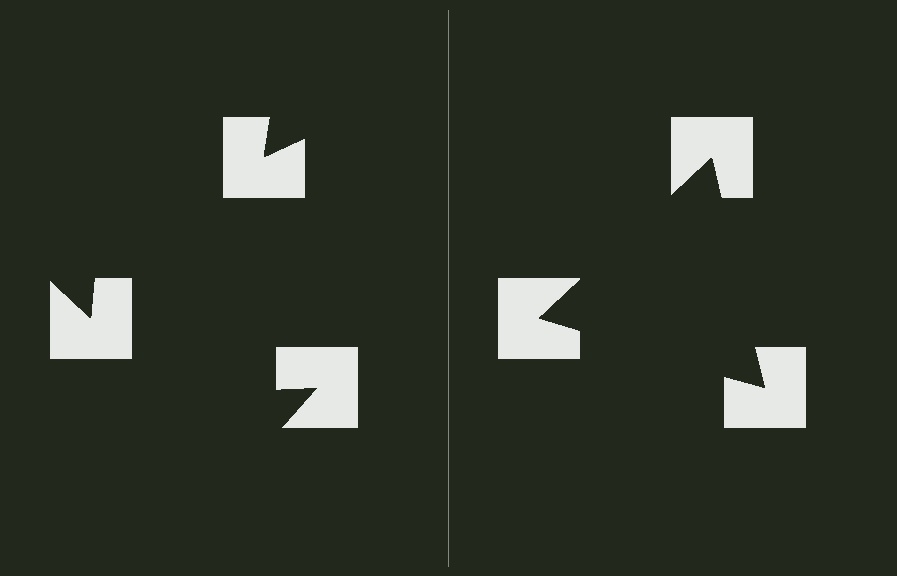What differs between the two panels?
The notched squares are positioned identically on both sides; only the wedge orientations differ. On the right they align to a triangle; on the left they are misaligned.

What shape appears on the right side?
An illusory triangle.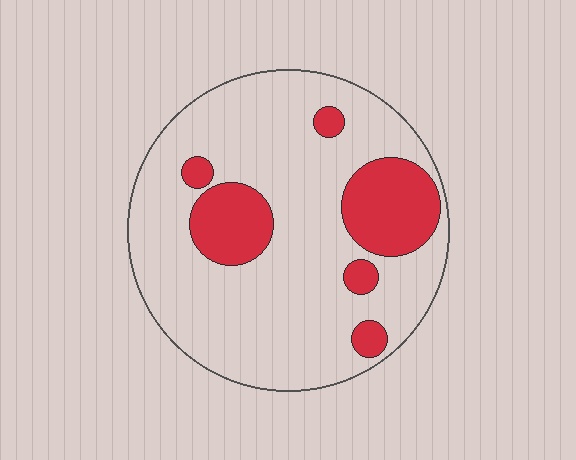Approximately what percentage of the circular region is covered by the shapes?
Approximately 20%.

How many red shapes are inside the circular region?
6.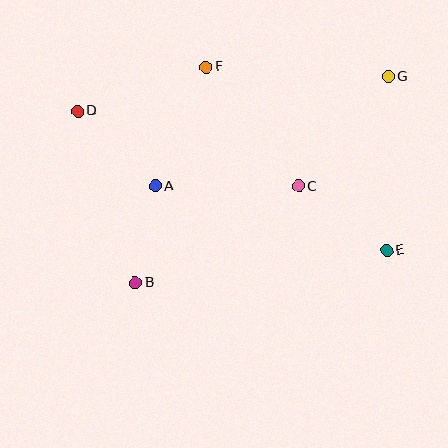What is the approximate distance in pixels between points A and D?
The distance between A and D is approximately 108 pixels.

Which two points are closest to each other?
Points A and B are closest to each other.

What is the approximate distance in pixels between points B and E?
The distance between B and E is approximately 253 pixels.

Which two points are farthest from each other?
Points D and E are farthest from each other.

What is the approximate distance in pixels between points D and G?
The distance between D and G is approximately 313 pixels.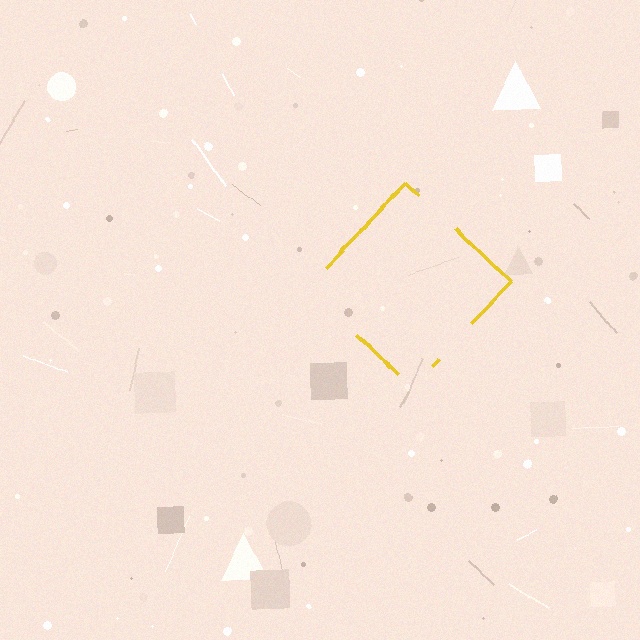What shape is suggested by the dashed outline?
The dashed outline suggests a diamond.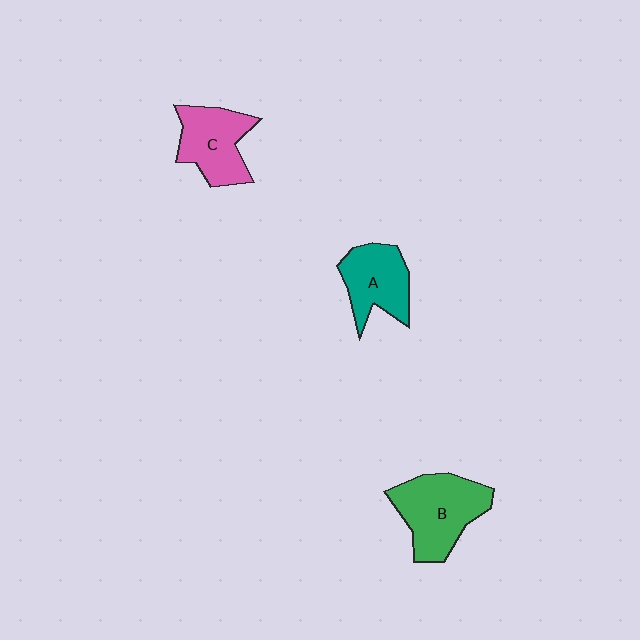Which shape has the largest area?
Shape B (green).